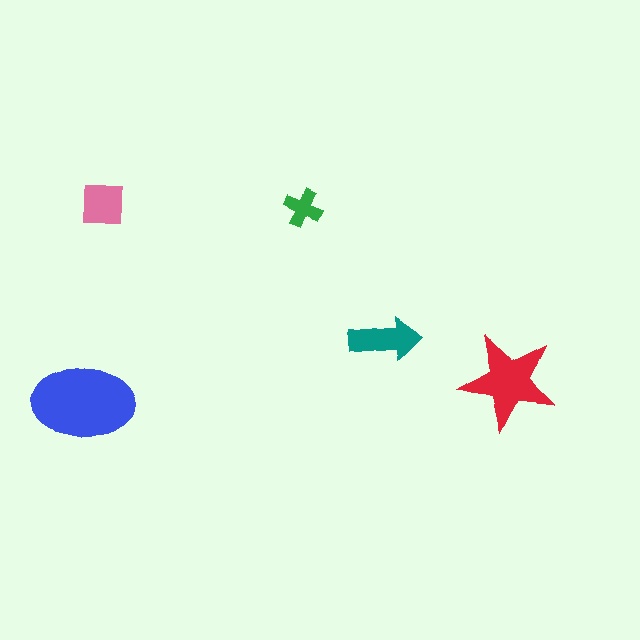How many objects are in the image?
There are 5 objects in the image.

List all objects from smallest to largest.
The green cross, the pink square, the teal arrow, the red star, the blue ellipse.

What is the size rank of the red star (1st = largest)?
2nd.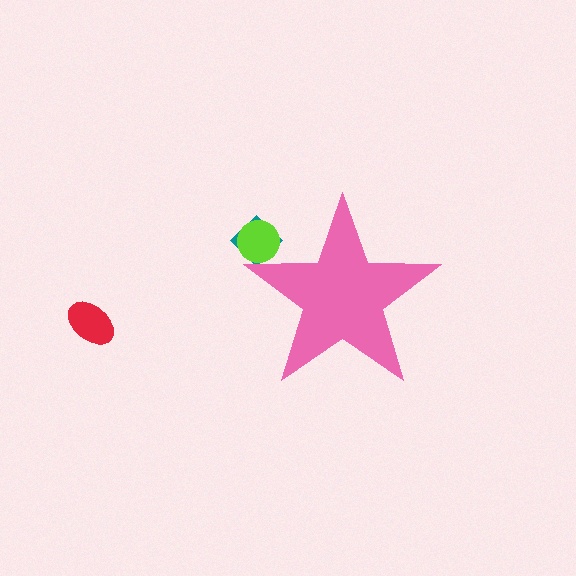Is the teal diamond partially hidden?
Yes, the teal diamond is partially hidden behind the pink star.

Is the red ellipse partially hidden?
No, the red ellipse is fully visible.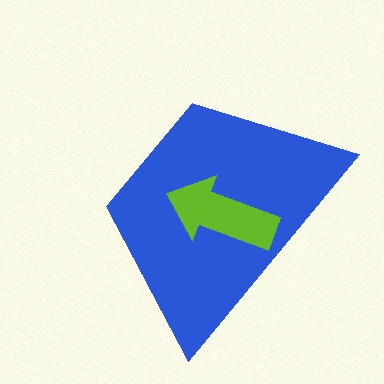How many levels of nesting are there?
2.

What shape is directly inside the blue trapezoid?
The lime arrow.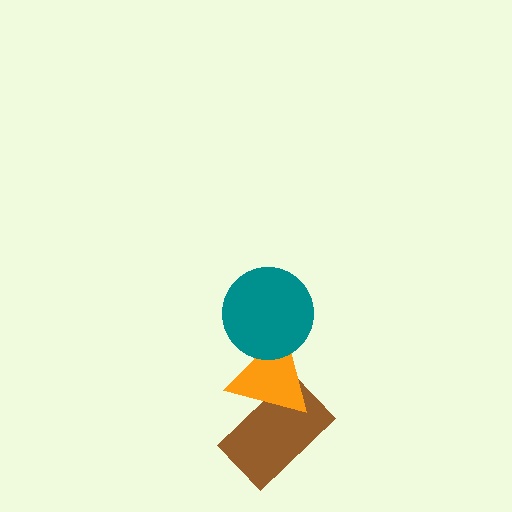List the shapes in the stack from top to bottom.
From top to bottom: the teal circle, the orange triangle, the brown rectangle.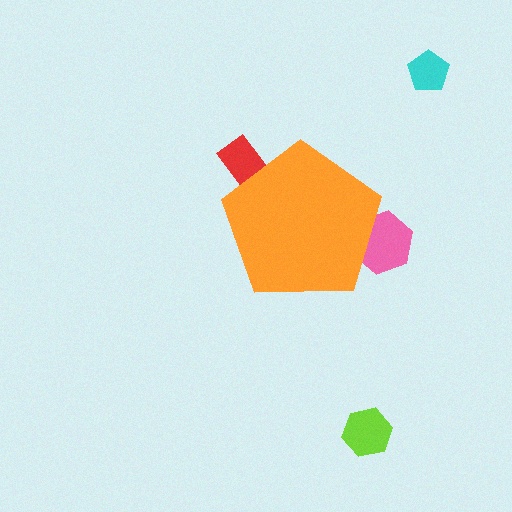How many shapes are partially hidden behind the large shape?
2 shapes are partially hidden.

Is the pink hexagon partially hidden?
Yes, the pink hexagon is partially hidden behind the orange pentagon.